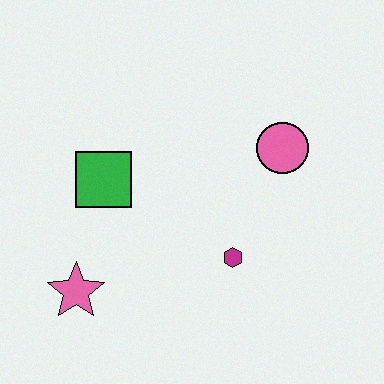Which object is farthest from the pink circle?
The pink star is farthest from the pink circle.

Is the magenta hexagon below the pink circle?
Yes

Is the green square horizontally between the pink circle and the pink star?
Yes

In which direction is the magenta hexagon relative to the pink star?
The magenta hexagon is to the right of the pink star.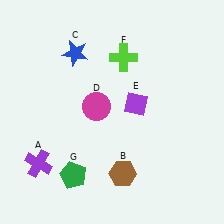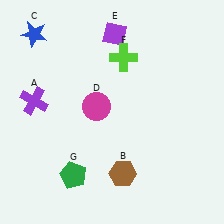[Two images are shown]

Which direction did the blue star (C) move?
The blue star (C) moved left.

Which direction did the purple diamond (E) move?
The purple diamond (E) moved up.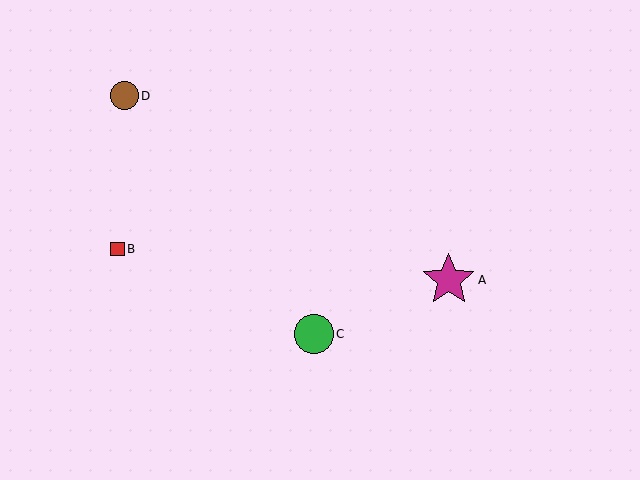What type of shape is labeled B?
Shape B is a red square.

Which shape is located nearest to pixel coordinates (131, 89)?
The brown circle (labeled D) at (124, 96) is nearest to that location.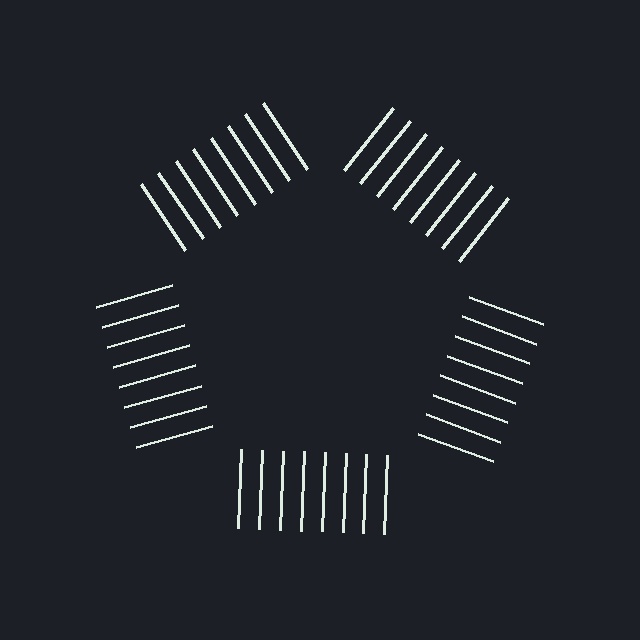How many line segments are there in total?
40 — 8 along each of the 5 edges.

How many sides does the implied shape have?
5 sides — the line-ends trace a pentagon.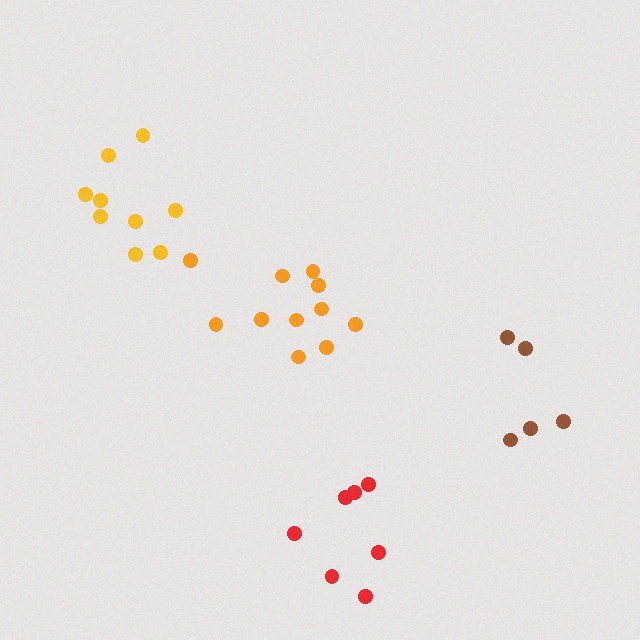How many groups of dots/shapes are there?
There are 4 groups.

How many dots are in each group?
Group 1: 11 dots, Group 2: 9 dots, Group 3: 5 dots, Group 4: 7 dots (32 total).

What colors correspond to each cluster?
The clusters are colored: orange, yellow, brown, red.